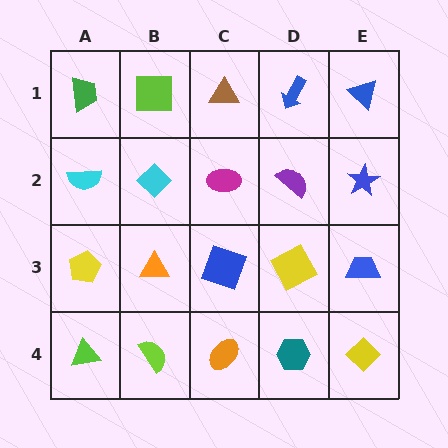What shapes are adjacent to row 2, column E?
A blue triangle (row 1, column E), a blue trapezoid (row 3, column E), a purple semicircle (row 2, column D).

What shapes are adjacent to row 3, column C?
A magenta ellipse (row 2, column C), an orange ellipse (row 4, column C), an orange triangle (row 3, column B), a yellow square (row 3, column D).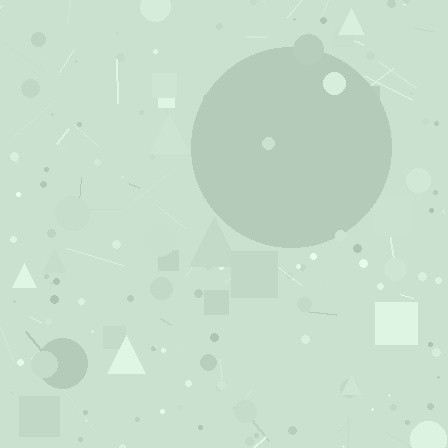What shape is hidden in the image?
A circle is hidden in the image.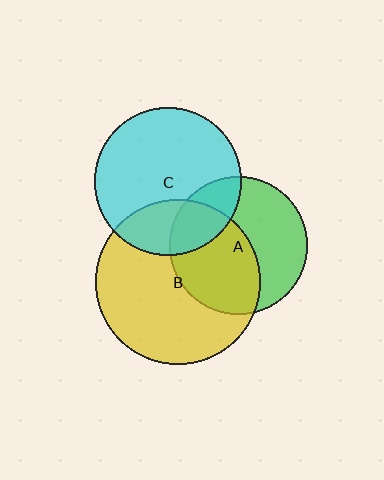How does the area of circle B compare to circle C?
Approximately 1.2 times.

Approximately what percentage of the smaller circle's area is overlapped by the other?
Approximately 25%.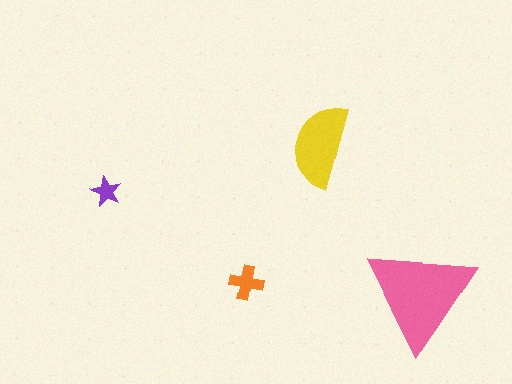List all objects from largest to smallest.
The pink triangle, the yellow semicircle, the orange cross, the purple star.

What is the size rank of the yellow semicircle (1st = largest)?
2nd.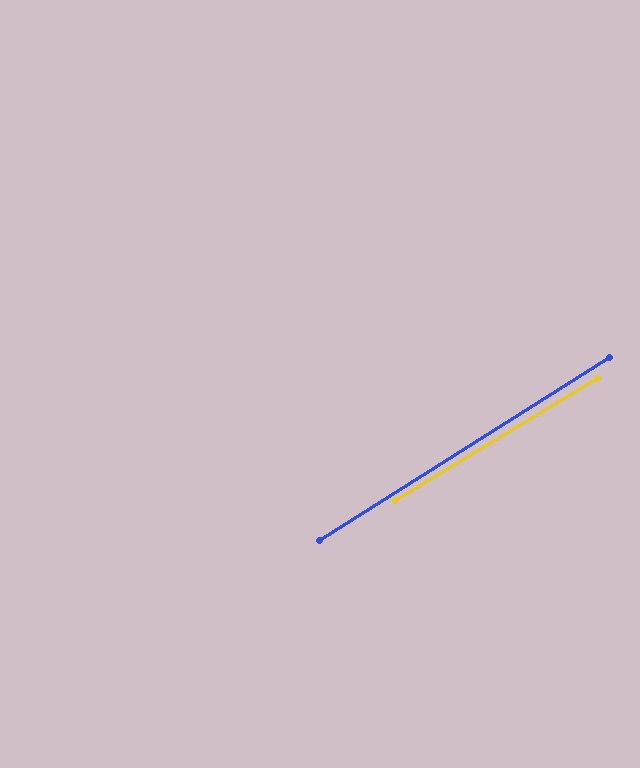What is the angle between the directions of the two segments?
Approximately 1 degree.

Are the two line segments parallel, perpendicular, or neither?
Parallel — their directions differ by only 1.3°.